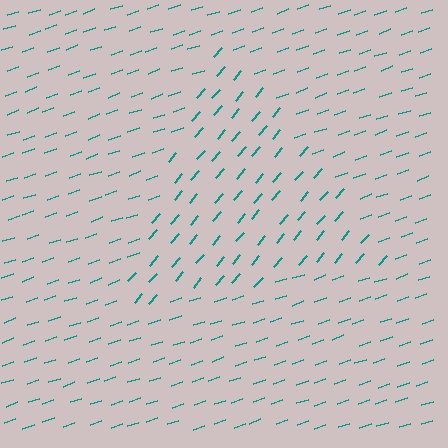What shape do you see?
I see a triangle.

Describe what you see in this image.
The image is filled with small teal line segments. A triangle region in the image has lines oriented differently from the surrounding lines, creating a visible texture boundary.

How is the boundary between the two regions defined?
The boundary is defined purely by a change in line orientation (approximately 31 degrees difference). All lines are the same color and thickness.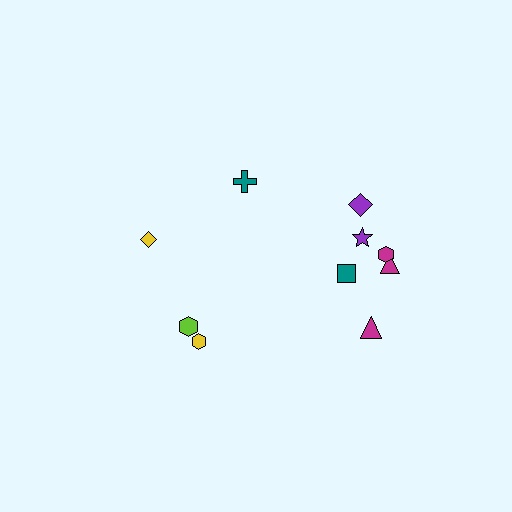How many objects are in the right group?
There are 6 objects.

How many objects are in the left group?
There are 4 objects.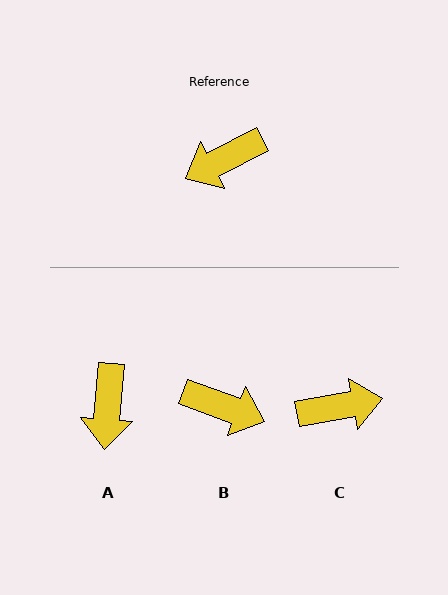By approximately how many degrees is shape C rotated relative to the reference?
Approximately 162 degrees counter-clockwise.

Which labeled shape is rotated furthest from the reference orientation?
C, about 162 degrees away.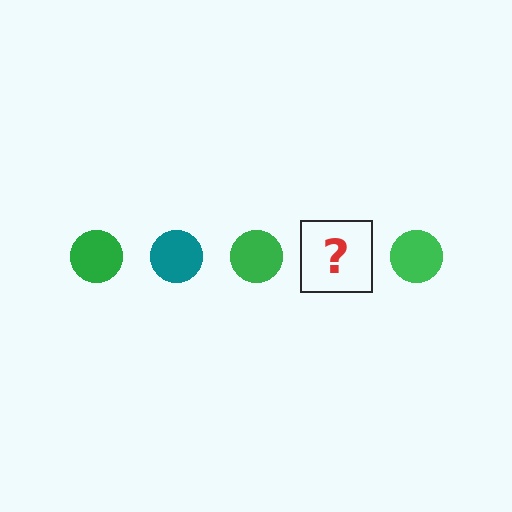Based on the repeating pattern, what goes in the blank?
The blank should be a teal circle.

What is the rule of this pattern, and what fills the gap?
The rule is that the pattern cycles through green, teal circles. The gap should be filled with a teal circle.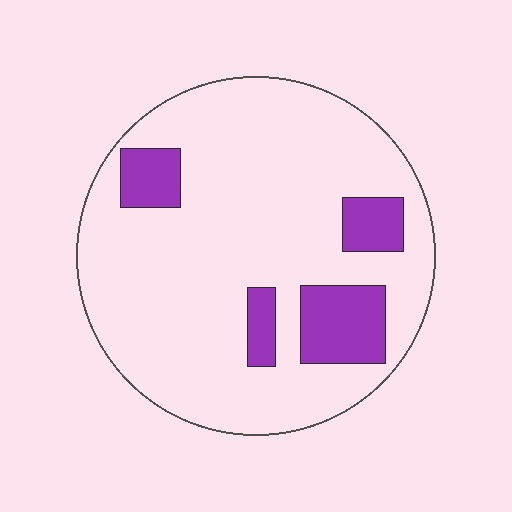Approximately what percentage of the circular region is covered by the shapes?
Approximately 15%.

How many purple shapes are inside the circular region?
4.